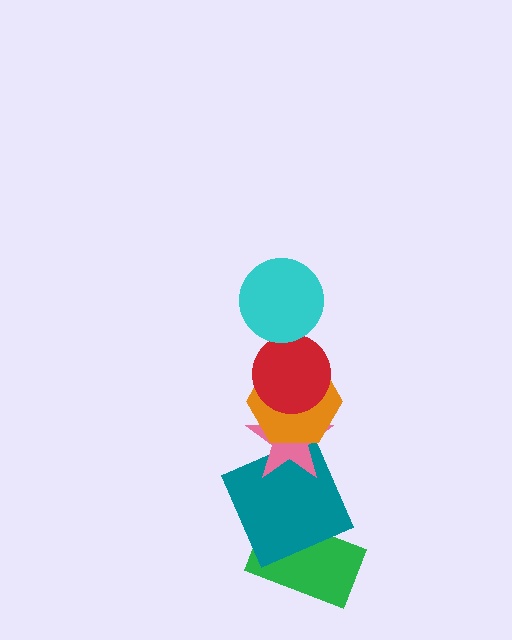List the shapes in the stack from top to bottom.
From top to bottom: the cyan circle, the red circle, the orange hexagon, the pink star, the teal square, the green rectangle.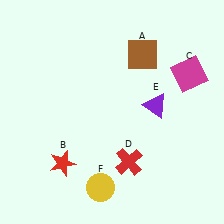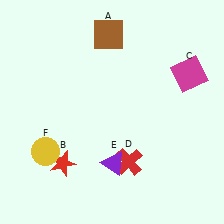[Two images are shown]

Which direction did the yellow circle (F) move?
The yellow circle (F) moved left.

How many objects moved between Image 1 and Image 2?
3 objects moved between the two images.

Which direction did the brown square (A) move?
The brown square (A) moved left.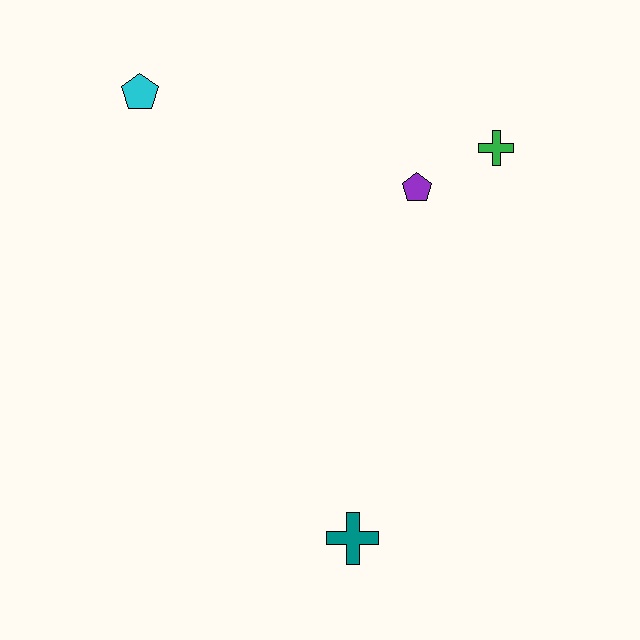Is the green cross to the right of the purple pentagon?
Yes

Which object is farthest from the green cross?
The teal cross is farthest from the green cross.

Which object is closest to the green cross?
The purple pentagon is closest to the green cross.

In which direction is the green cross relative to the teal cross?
The green cross is above the teal cross.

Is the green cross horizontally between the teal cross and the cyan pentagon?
No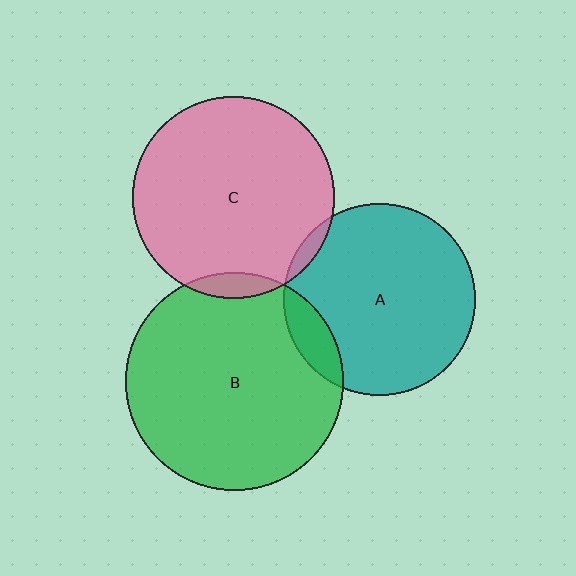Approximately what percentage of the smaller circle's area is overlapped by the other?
Approximately 10%.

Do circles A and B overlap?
Yes.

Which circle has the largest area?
Circle B (green).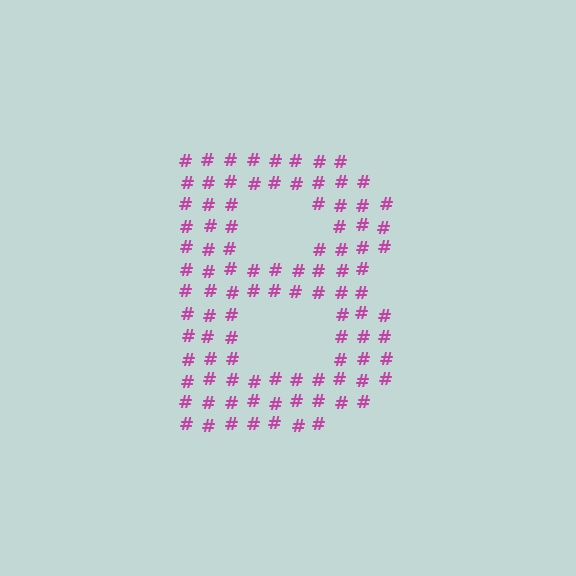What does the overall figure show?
The overall figure shows the letter B.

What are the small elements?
The small elements are hash symbols.